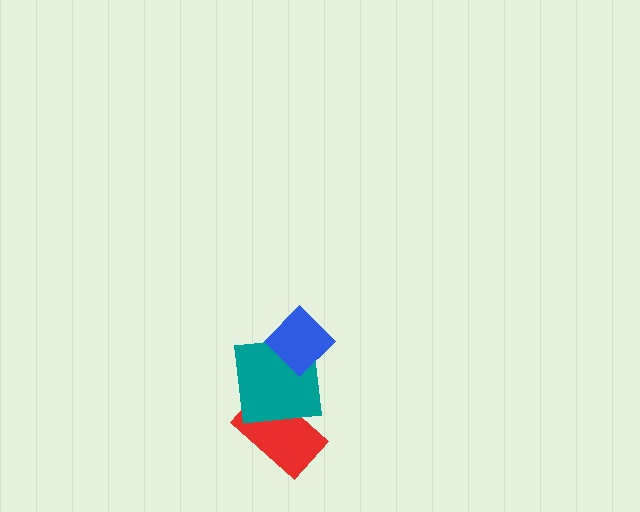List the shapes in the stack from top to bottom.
From top to bottom: the blue diamond, the teal square, the red rectangle.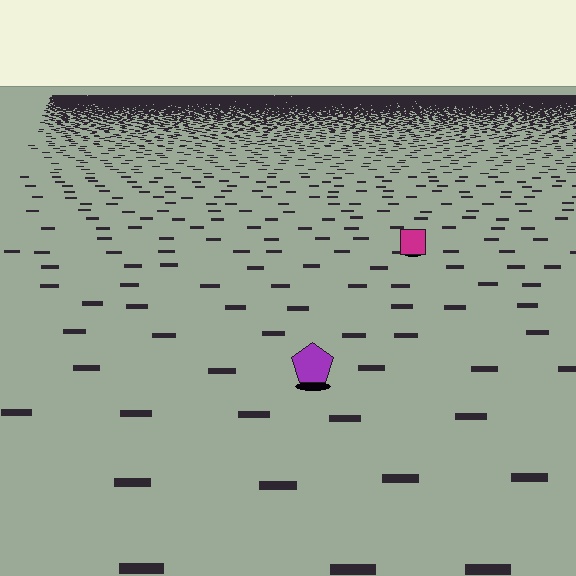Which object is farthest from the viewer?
The magenta square is farthest from the viewer. It appears smaller and the ground texture around it is denser.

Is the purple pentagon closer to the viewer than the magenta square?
Yes. The purple pentagon is closer — you can tell from the texture gradient: the ground texture is coarser near it.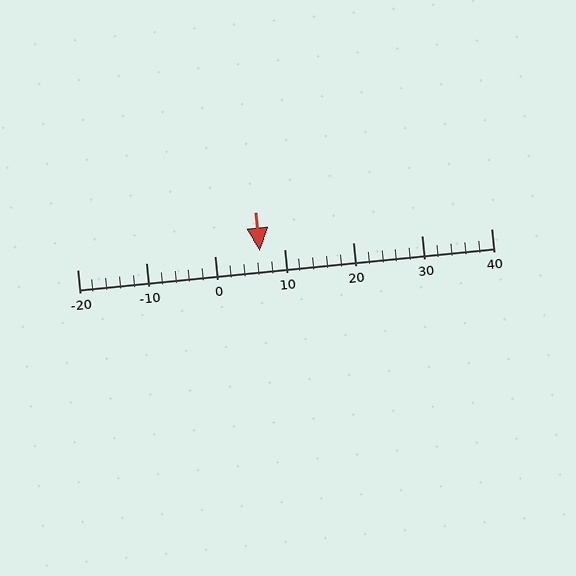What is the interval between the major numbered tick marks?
The major tick marks are spaced 10 units apart.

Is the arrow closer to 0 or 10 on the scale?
The arrow is closer to 10.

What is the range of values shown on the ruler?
The ruler shows values from -20 to 40.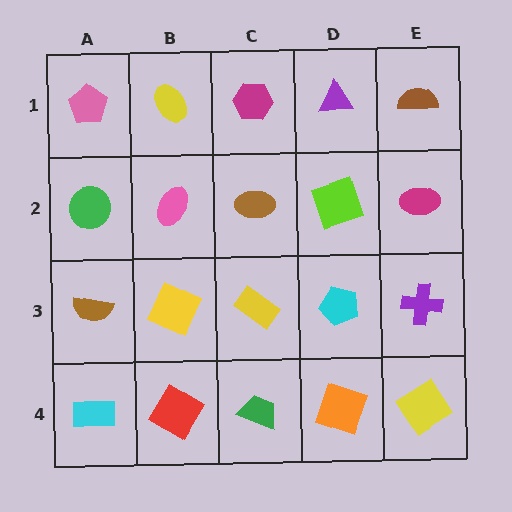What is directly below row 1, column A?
A green circle.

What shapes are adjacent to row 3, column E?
A magenta ellipse (row 2, column E), a yellow diamond (row 4, column E), a cyan pentagon (row 3, column D).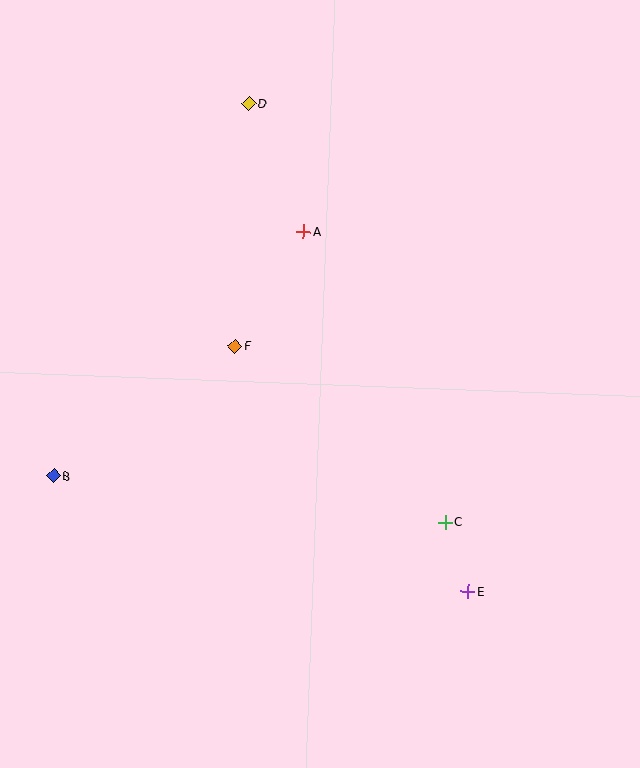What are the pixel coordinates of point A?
Point A is at (303, 232).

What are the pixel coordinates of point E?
Point E is at (468, 591).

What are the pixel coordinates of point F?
Point F is at (235, 346).